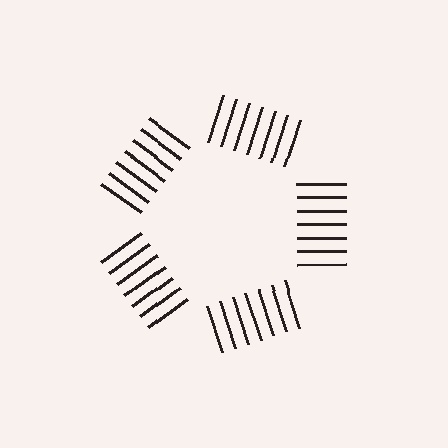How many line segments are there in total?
35 — 7 along each of the 5 edges.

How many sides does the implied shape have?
5 sides — the line-ends trace a pentagon.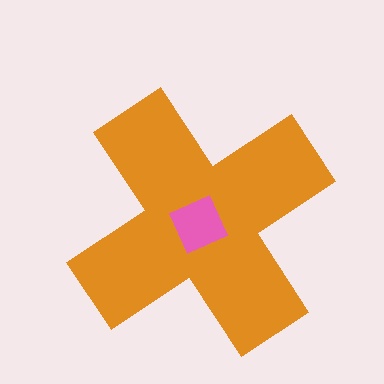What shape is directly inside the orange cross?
The pink square.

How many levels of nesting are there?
2.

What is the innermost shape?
The pink square.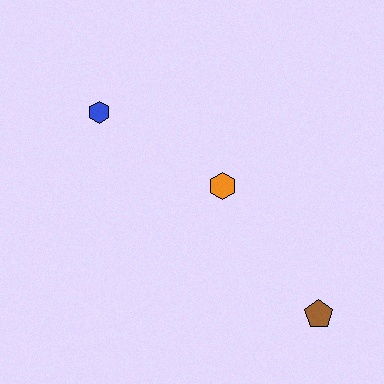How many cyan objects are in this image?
There are no cyan objects.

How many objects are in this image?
There are 3 objects.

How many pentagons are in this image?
There is 1 pentagon.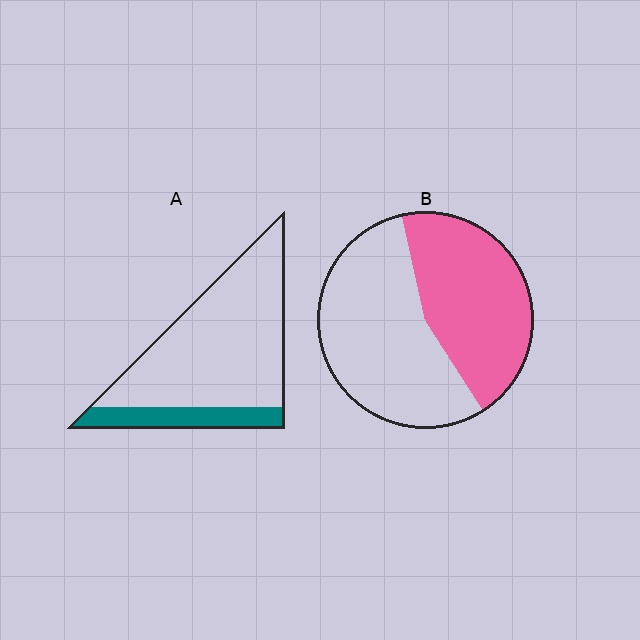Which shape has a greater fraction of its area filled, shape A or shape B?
Shape B.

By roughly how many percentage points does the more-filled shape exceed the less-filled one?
By roughly 25 percentage points (B over A).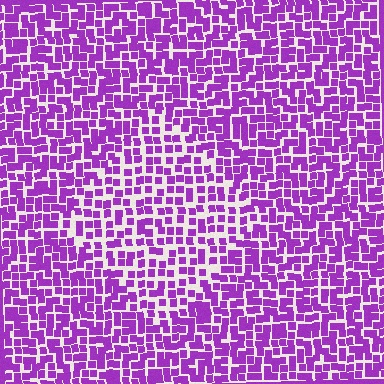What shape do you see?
I see a diamond.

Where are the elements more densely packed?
The elements are more densely packed outside the diamond boundary.